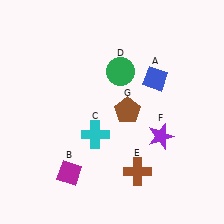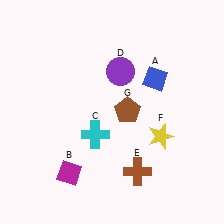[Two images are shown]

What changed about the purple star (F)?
In Image 1, F is purple. In Image 2, it changed to yellow.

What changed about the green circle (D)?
In Image 1, D is green. In Image 2, it changed to purple.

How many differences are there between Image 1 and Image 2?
There are 2 differences between the two images.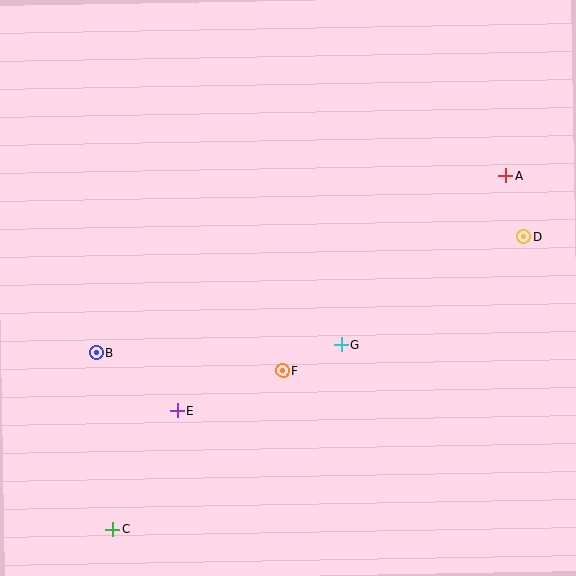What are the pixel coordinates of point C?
Point C is at (113, 529).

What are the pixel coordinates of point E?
Point E is at (177, 411).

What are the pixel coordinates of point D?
Point D is at (524, 237).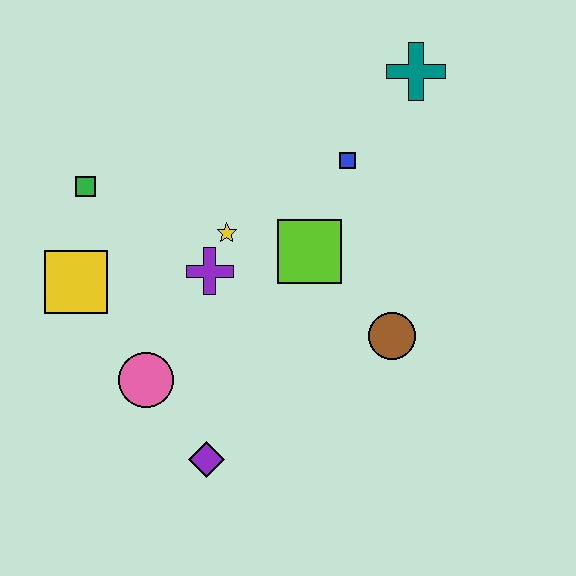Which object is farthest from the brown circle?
The green square is farthest from the brown circle.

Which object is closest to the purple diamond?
The pink circle is closest to the purple diamond.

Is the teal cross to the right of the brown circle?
Yes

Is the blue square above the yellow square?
Yes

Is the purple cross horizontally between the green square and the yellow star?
Yes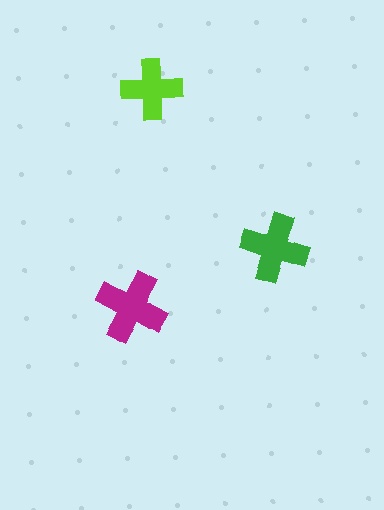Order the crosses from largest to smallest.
the magenta one, the green one, the lime one.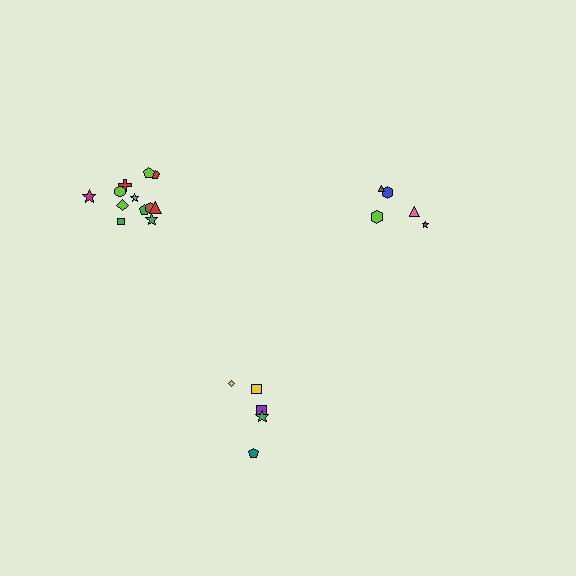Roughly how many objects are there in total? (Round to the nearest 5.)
Roughly 20 objects in total.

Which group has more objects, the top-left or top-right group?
The top-left group.